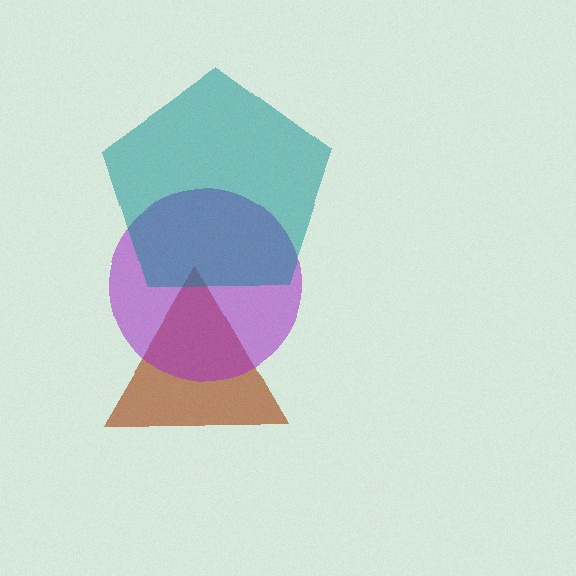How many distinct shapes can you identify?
There are 3 distinct shapes: a brown triangle, a purple circle, a teal pentagon.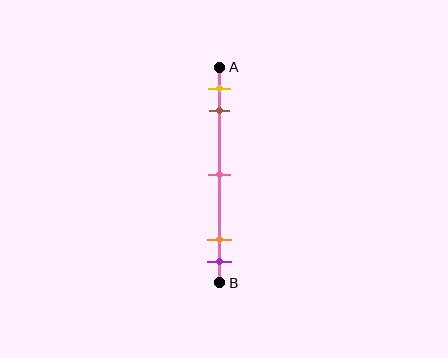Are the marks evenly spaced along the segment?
No, the marks are not evenly spaced.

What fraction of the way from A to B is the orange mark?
The orange mark is approximately 80% (0.8) of the way from A to B.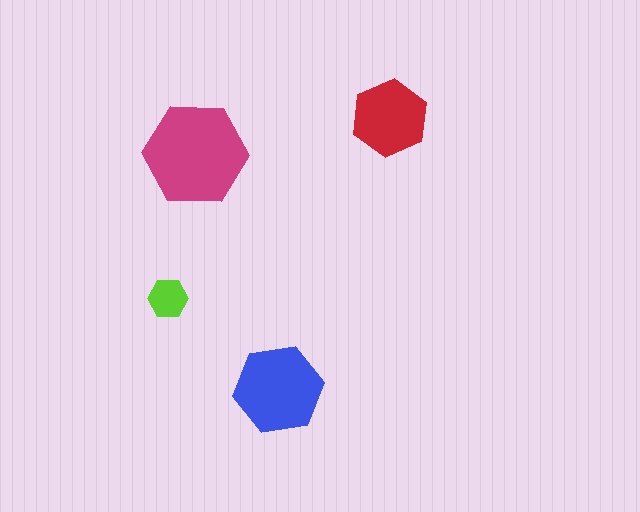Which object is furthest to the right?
The red hexagon is rightmost.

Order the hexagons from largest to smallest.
the magenta one, the blue one, the red one, the lime one.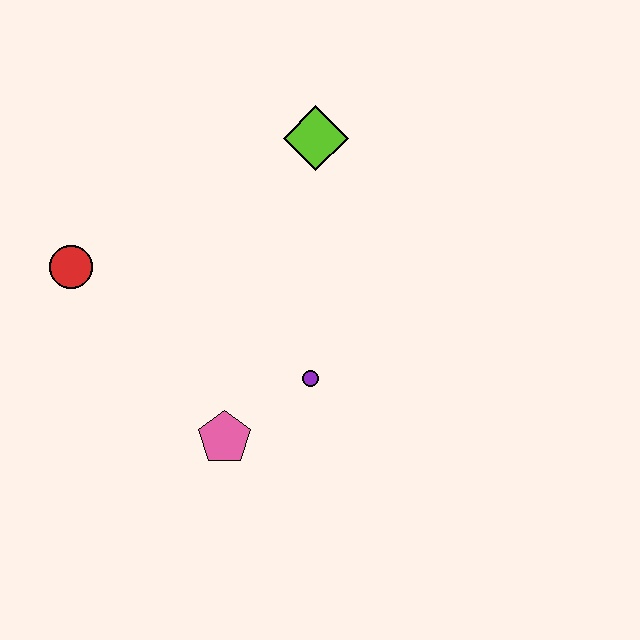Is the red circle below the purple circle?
No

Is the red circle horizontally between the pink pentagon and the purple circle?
No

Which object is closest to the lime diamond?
The purple circle is closest to the lime diamond.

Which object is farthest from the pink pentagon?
The lime diamond is farthest from the pink pentagon.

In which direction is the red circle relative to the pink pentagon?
The red circle is above the pink pentagon.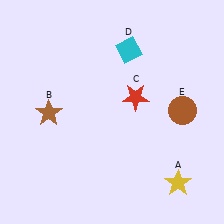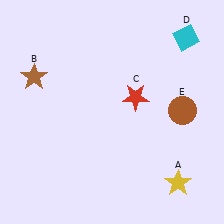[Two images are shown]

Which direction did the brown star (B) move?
The brown star (B) moved up.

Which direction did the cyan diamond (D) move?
The cyan diamond (D) moved right.